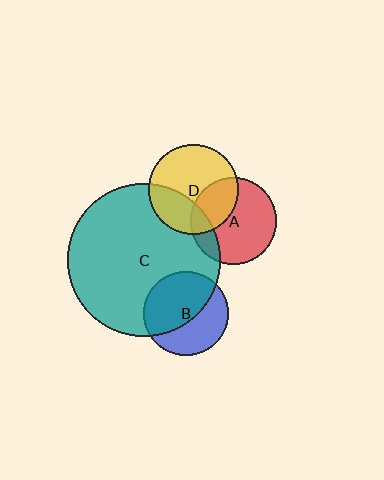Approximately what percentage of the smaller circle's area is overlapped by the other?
Approximately 30%.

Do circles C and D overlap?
Yes.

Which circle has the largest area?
Circle C (teal).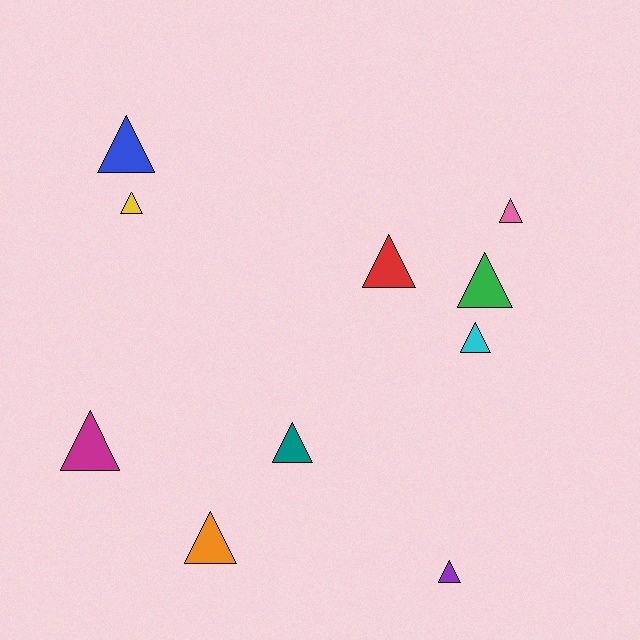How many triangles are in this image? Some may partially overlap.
There are 10 triangles.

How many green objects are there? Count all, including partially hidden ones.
There is 1 green object.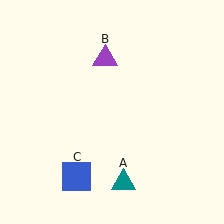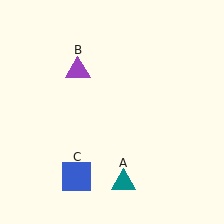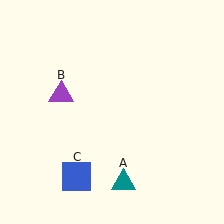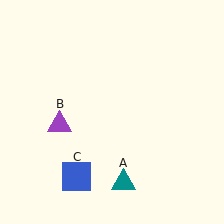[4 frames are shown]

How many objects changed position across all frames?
1 object changed position: purple triangle (object B).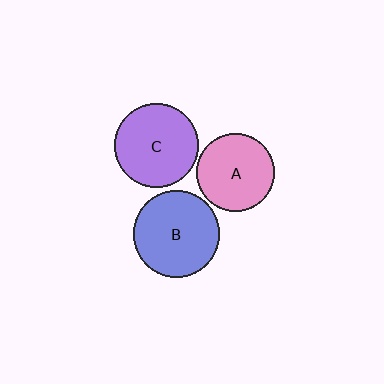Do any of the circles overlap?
No, none of the circles overlap.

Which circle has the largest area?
Circle B (blue).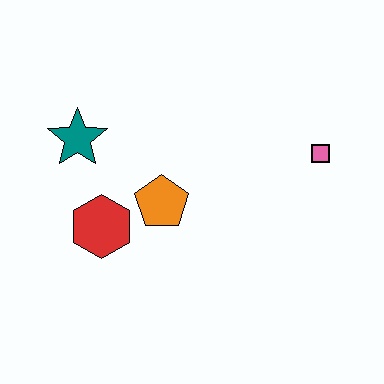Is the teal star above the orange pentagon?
Yes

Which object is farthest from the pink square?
The teal star is farthest from the pink square.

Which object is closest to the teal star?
The red hexagon is closest to the teal star.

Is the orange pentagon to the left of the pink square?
Yes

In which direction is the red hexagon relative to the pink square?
The red hexagon is to the left of the pink square.